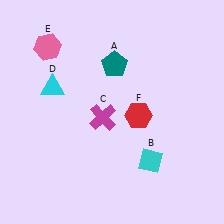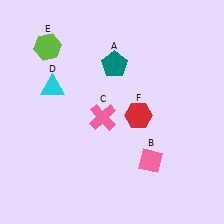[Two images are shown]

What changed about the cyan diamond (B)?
In Image 1, B is cyan. In Image 2, it changed to pink.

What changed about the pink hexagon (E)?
In Image 1, E is pink. In Image 2, it changed to lime.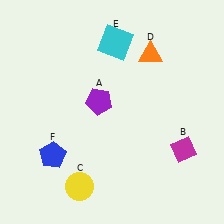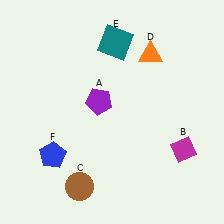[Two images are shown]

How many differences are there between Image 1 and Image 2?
There are 2 differences between the two images.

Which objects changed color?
C changed from yellow to brown. E changed from cyan to teal.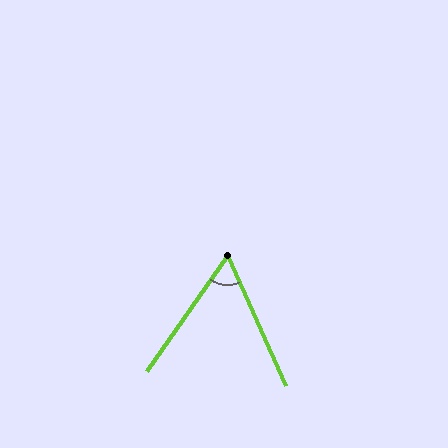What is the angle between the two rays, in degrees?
Approximately 59 degrees.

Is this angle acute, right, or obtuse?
It is acute.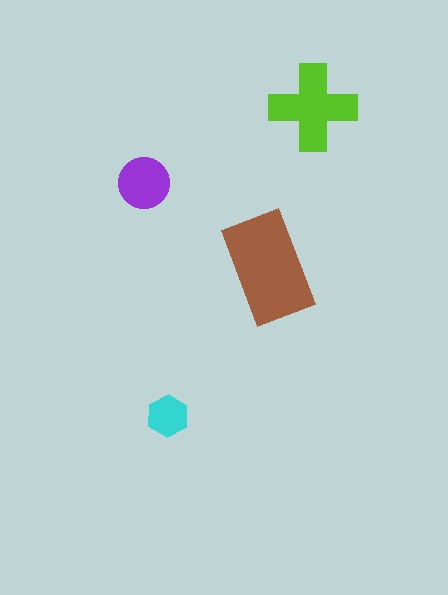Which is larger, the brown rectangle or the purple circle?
The brown rectangle.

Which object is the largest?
The brown rectangle.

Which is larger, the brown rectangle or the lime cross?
The brown rectangle.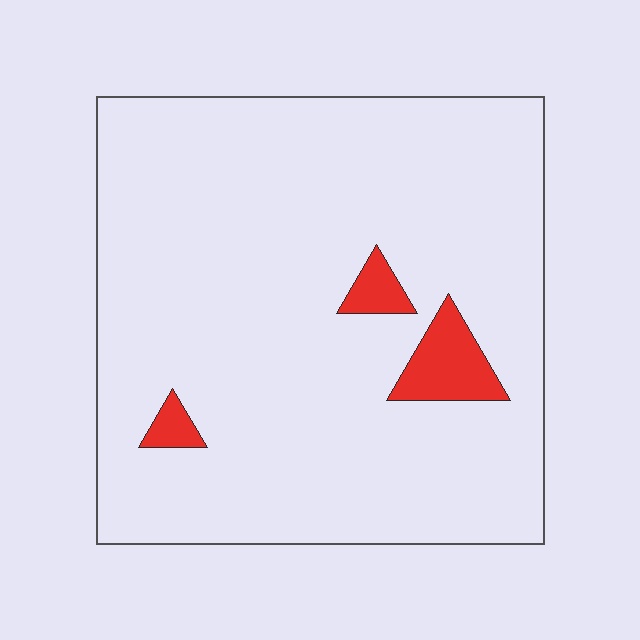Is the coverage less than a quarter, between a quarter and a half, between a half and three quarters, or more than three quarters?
Less than a quarter.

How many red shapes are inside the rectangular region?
3.